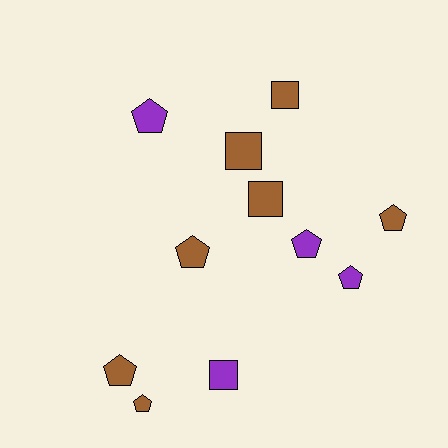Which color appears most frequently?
Brown, with 7 objects.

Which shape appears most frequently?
Pentagon, with 7 objects.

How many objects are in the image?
There are 11 objects.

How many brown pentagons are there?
There are 4 brown pentagons.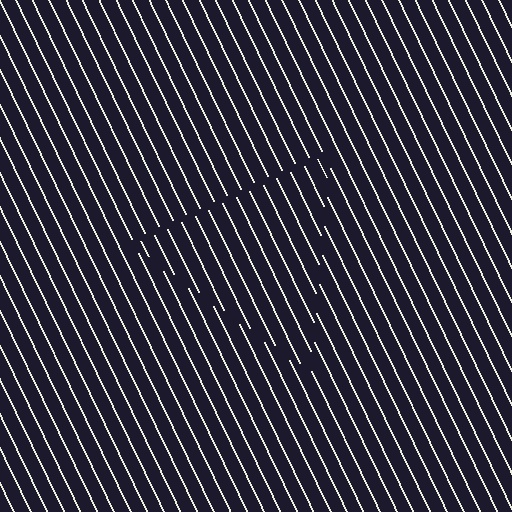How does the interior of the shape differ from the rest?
The interior of the shape contains the same grating, shifted by half a period — the contour is defined by the phase discontinuity where line-ends from the inner and outer gratings abut.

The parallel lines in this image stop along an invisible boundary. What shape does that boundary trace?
An illusory triangle. The interior of the shape contains the same grating, shifted by half a period — the contour is defined by the phase discontinuity where line-ends from the inner and outer gratings abut.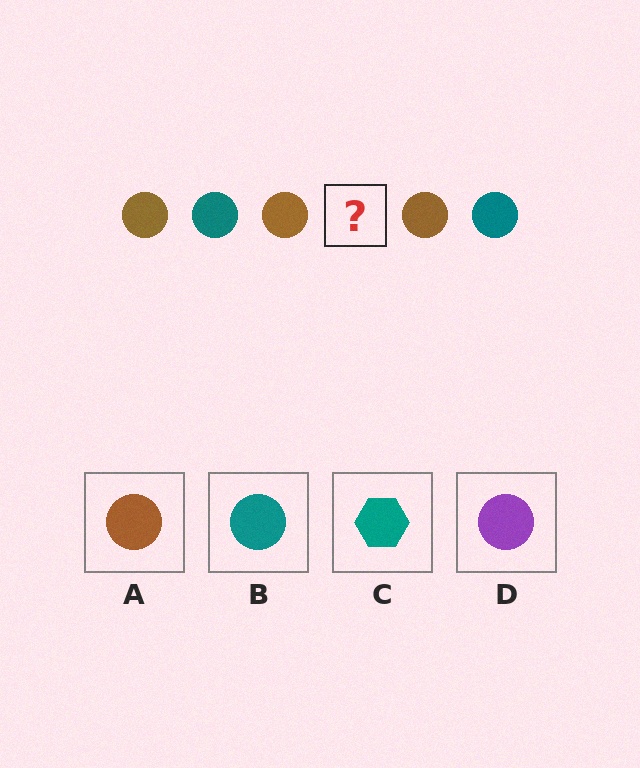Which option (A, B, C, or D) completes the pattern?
B.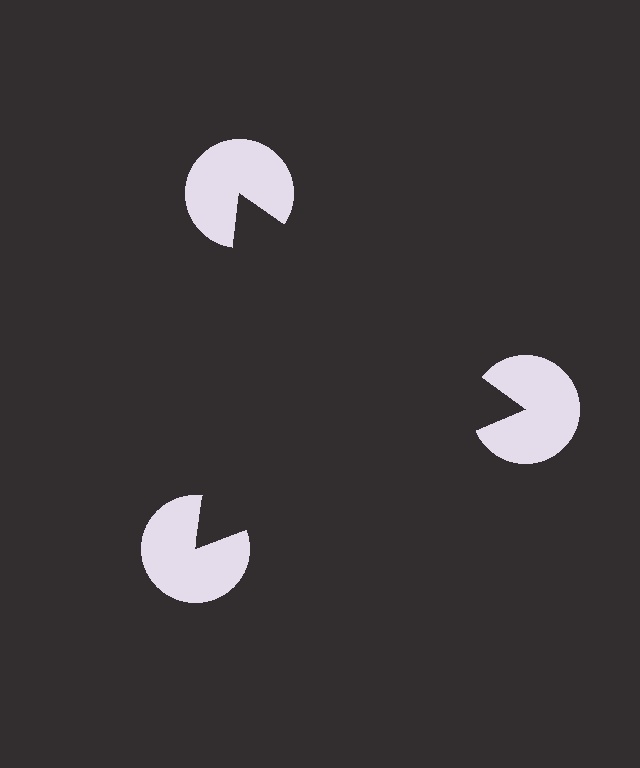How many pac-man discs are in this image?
There are 3 — one at each vertex of the illusory triangle.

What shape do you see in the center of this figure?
An illusory triangle — its edges are inferred from the aligned wedge cuts in the pac-man discs, not physically drawn.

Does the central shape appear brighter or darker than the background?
It typically appears slightly darker than the background, even though no actual brightness change is drawn.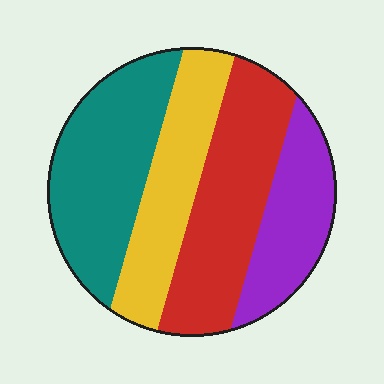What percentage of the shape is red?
Red covers 29% of the shape.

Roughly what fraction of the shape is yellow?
Yellow covers roughly 20% of the shape.